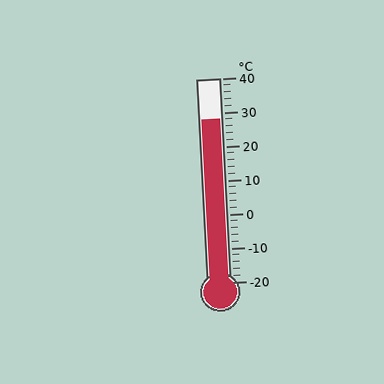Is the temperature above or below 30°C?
The temperature is below 30°C.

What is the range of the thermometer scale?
The thermometer scale ranges from -20°C to 40°C.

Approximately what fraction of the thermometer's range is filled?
The thermometer is filled to approximately 80% of its range.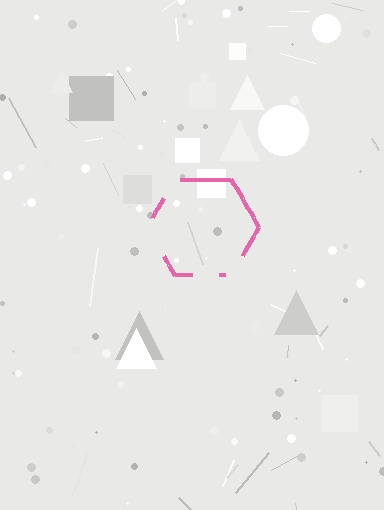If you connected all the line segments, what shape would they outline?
They would outline a hexagon.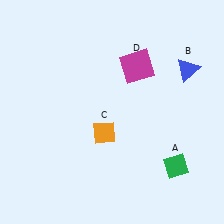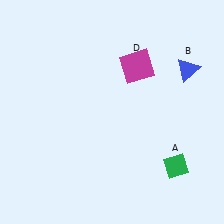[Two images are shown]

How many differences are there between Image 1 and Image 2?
There is 1 difference between the two images.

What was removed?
The orange diamond (C) was removed in Image 2.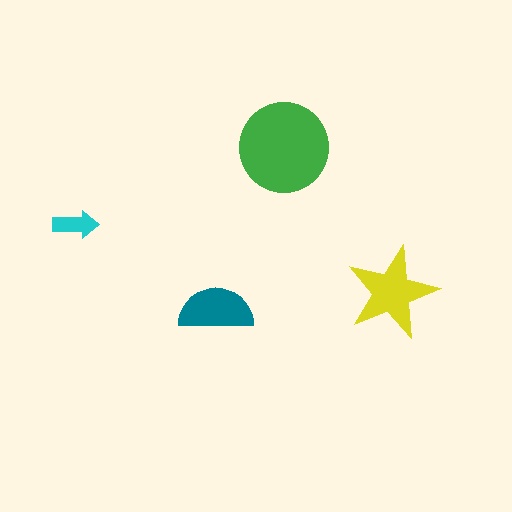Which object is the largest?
The green circle.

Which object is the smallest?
The cyan arrow.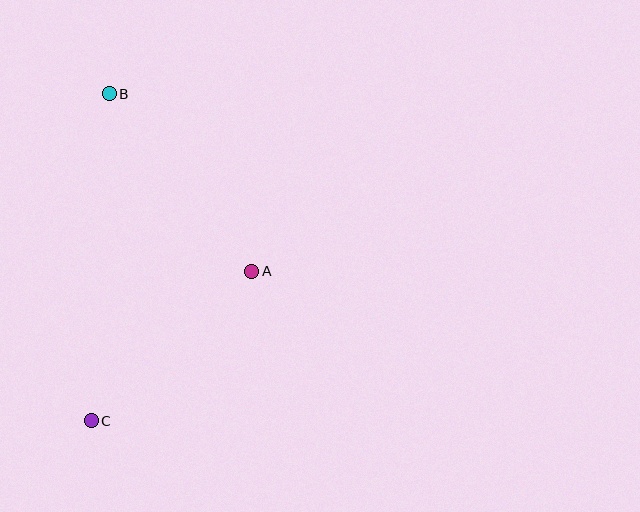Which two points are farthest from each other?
Points B and C are farthest from each other.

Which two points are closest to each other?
Points A and C are closest to each other.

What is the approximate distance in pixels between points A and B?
The distance between A and B is approximately 227 pixels.